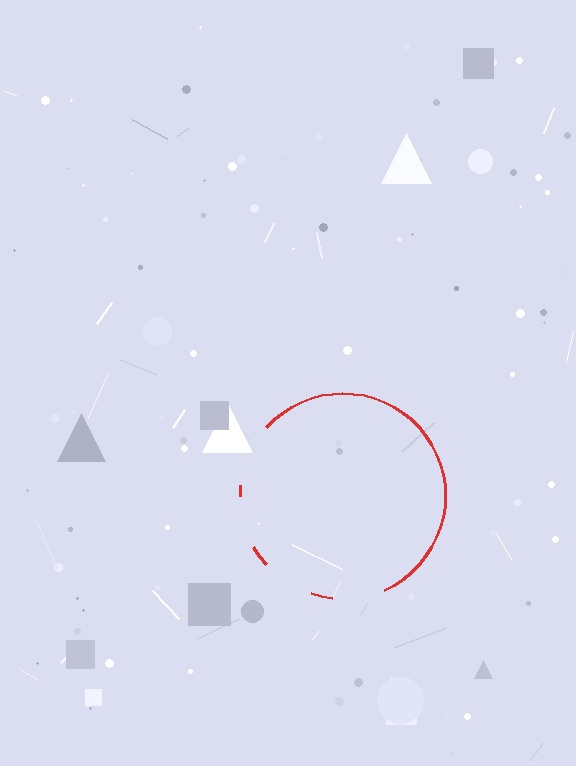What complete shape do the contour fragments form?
The contour fragments form a circle.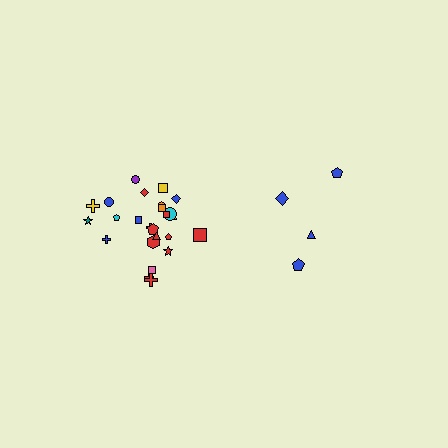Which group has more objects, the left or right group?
The left group.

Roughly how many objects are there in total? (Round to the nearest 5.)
Roughly 30 objects in total.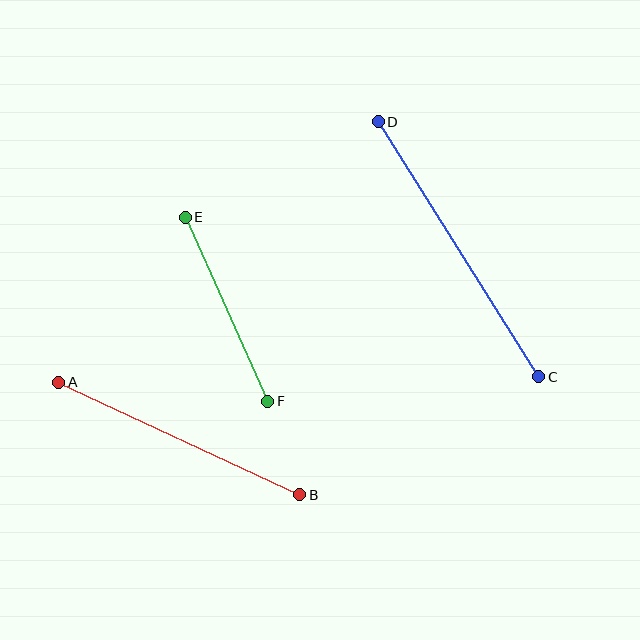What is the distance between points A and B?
The distance is approximately 266 pixels.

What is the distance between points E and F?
The distance is approximately 202 pixels.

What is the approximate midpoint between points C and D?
The midpoint is at approximately (458, 249) pixels.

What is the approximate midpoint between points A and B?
The midpoint is at approximately (179, 438) pixels.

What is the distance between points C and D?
The distance is approximately 302 pixels.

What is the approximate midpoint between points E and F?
The midpoint is at approximately (227, 309) pixels.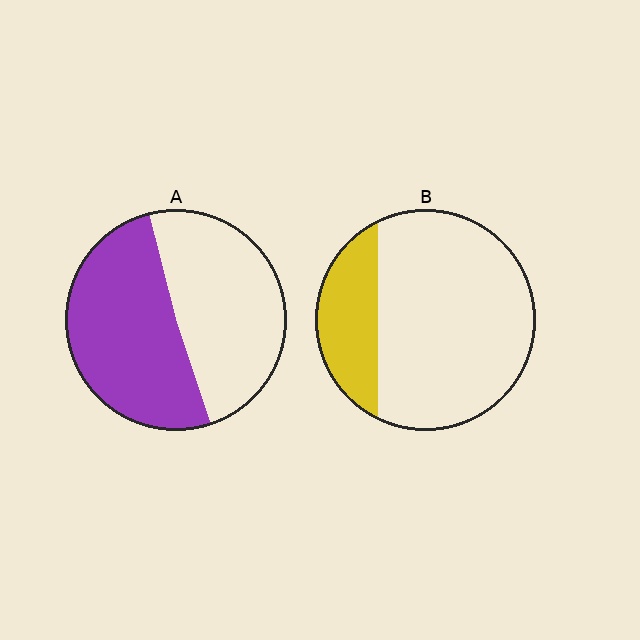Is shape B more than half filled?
No.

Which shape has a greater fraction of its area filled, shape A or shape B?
Shape A.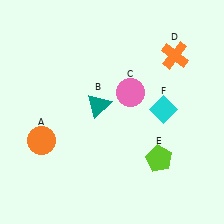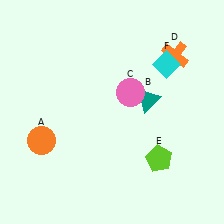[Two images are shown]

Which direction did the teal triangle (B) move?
The teal triangle (B) moved right.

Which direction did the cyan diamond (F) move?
The cyan diamond (F) moved up.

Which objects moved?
The objects that moved are: the teal triangle (B), the cyan diamond (F).